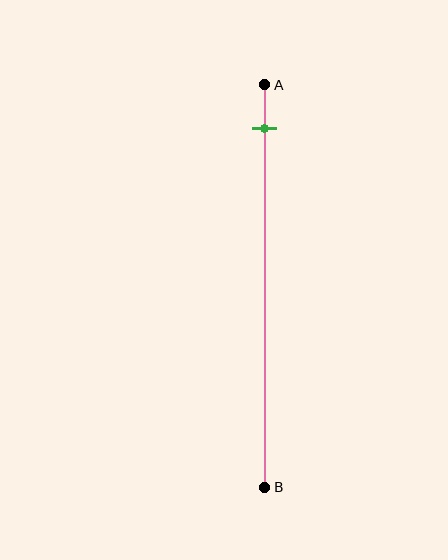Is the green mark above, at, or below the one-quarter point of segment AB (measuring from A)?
The green mark is above the one-quarter point of segment AB.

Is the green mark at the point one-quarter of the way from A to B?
No, the mark is at about 10% from A, not at the 25% one-quarter point.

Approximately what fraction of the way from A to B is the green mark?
The green mark is approximately 10% of the way from A to B.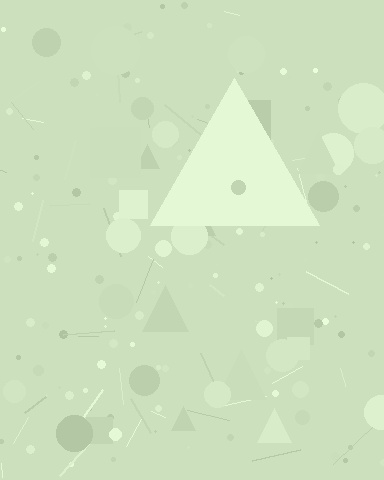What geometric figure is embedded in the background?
A triangle is embedded in the background.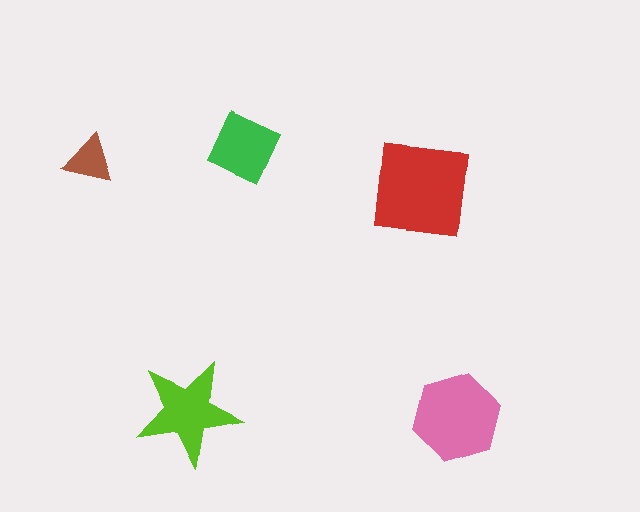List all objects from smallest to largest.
The brown triangle, the green square, the lime star, the pink hexagon, the red square.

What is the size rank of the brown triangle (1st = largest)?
5th.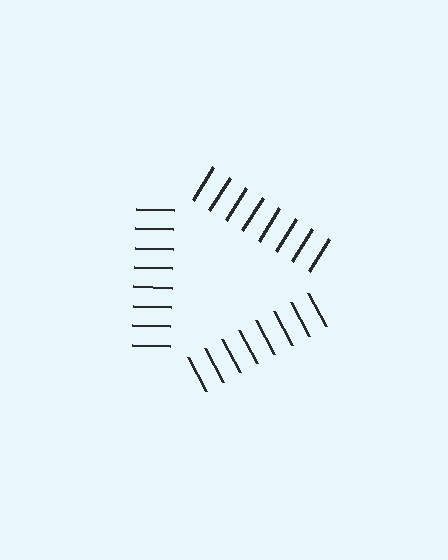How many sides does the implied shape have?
3 sides — the line-ends trace a triangle.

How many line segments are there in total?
24 — 8 along each of the 3 edges.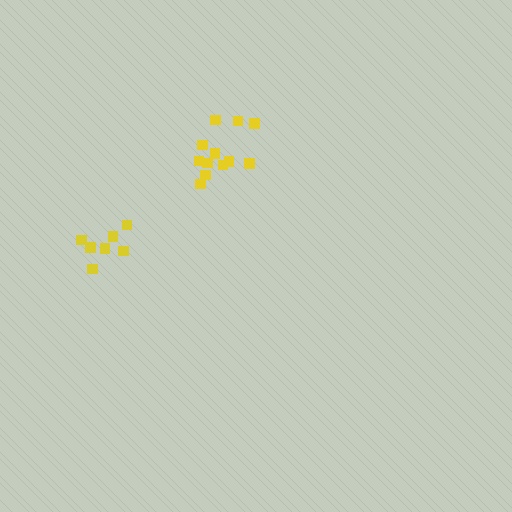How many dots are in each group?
Group 1: 12 dots, Group 2: 7 dots (19 total).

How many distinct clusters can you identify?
There are 2 distinct clusters.